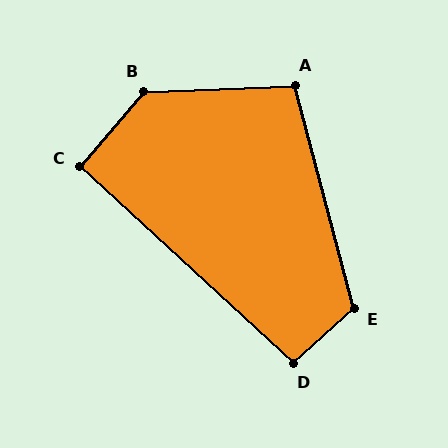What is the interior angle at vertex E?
Approximately 117 degrees (obtuse).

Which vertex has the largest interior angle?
B, at approximately 132 degrees.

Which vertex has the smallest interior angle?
C, at approximately 92 degrees.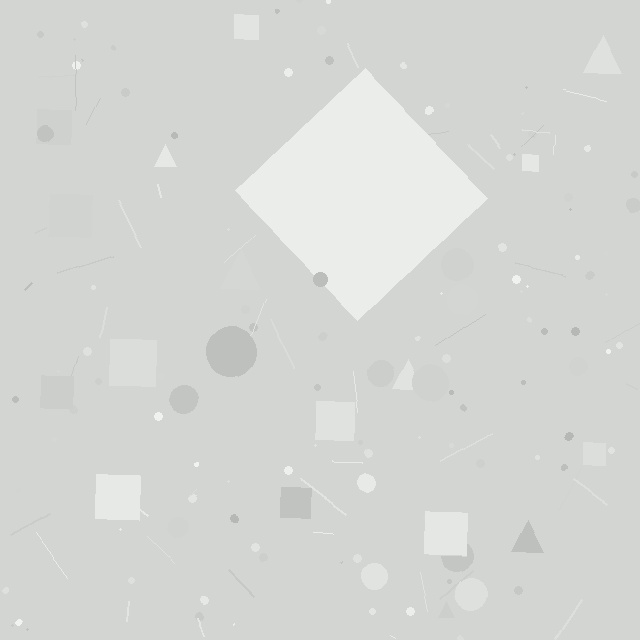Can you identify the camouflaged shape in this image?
The camouflaged shape is a diamond.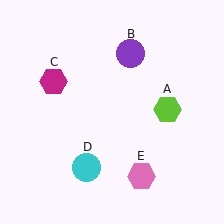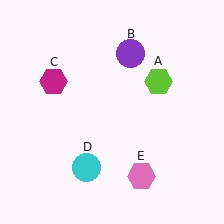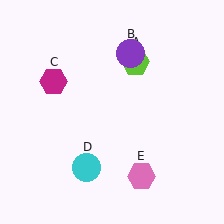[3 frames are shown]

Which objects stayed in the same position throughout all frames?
Purple circle (object B) and magenta hexagon (object C) and cyan circle (object D) and pink hexagon (object E) remained stationary.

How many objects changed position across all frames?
1 object changed position: lime hexagon (object A).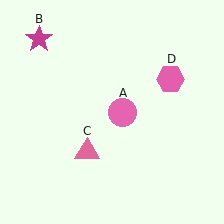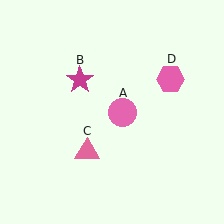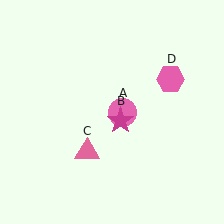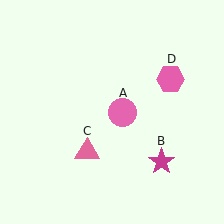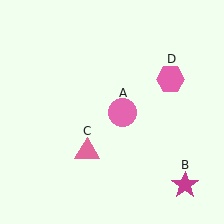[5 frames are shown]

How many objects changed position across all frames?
1 object changed position: magenta star (object B).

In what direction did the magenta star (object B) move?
The magenta star (object B) moved down and to the right.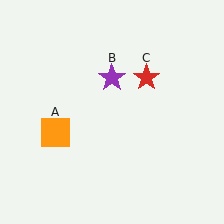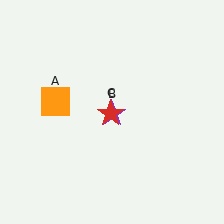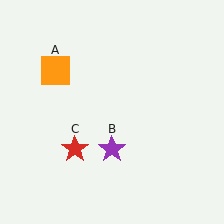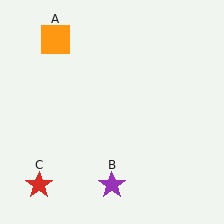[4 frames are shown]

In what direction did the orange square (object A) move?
The orange square (object A) moved up.